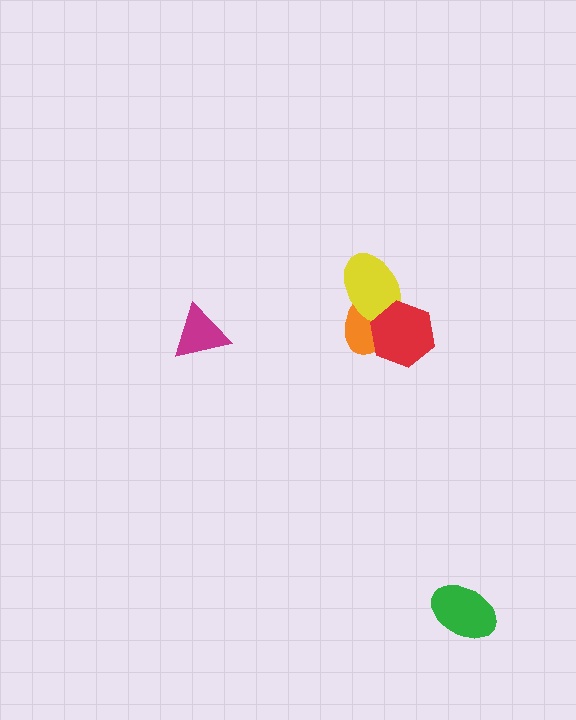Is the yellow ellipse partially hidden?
Yes, it is partially covered by another shape.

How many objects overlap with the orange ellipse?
2 objects overlap with the orange ellipse.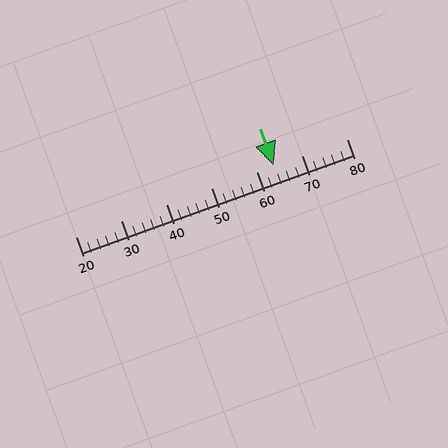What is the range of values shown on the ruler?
The ruler shows values from 20 to 80.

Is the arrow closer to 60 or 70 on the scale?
The arrow is closer to 60.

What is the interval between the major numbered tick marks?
The major tick marks are spaced 10 units apart.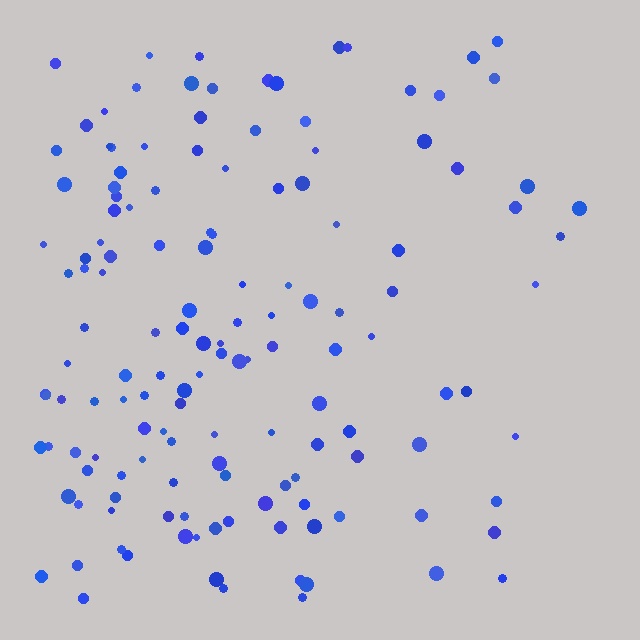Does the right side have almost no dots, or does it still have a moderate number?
Still a moderate number, just noticeably fewer than the left.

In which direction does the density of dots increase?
From right to left, with the left side densest.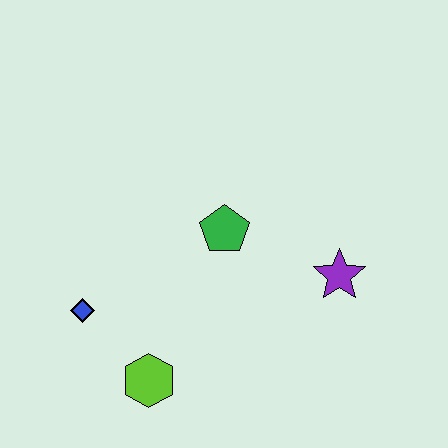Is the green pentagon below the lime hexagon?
No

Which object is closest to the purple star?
The green pentagon is closest to the purple star.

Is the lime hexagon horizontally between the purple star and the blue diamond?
Yes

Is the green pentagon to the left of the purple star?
Yes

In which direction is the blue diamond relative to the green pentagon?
The blue diamond is to the left of the green pentagon.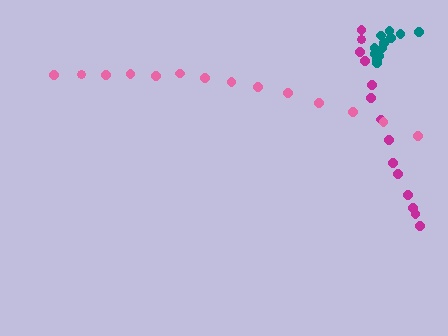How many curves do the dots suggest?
There are 3 distinct paths.